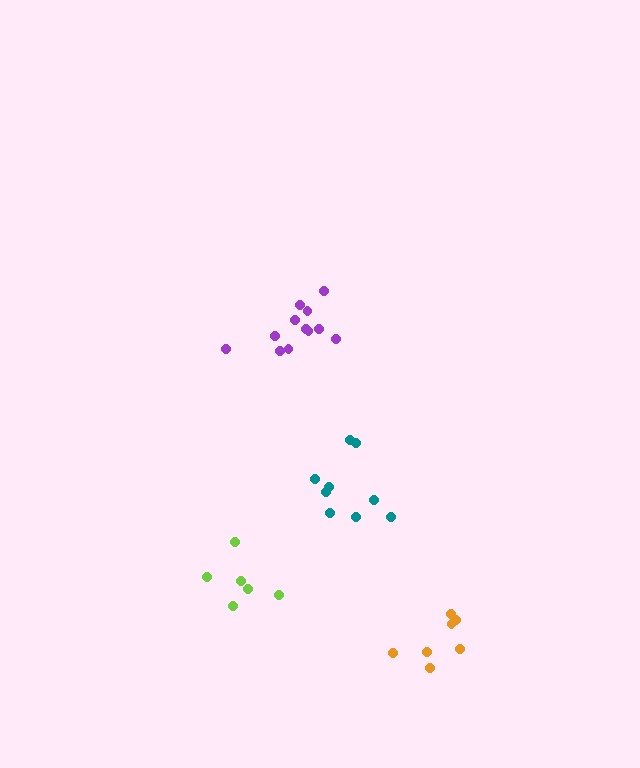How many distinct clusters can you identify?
There are 4 distinct clusters.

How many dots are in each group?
Group 1: 6 dots, Group 2: 9 dots, Group 3: 7 dots, Group 4: 12 dots (34 total).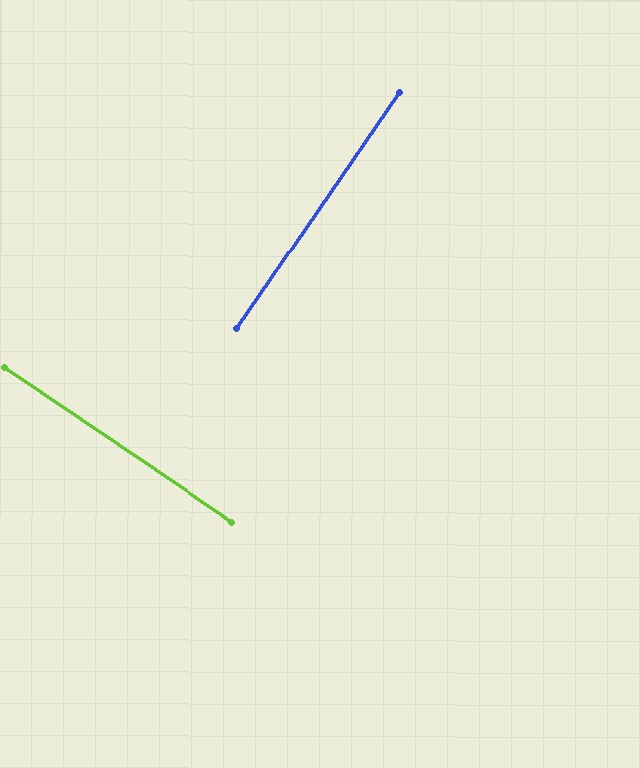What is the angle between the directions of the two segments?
Approximately 89 degrees.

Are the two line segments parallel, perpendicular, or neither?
Perpendicular — they meet at approximately 89°.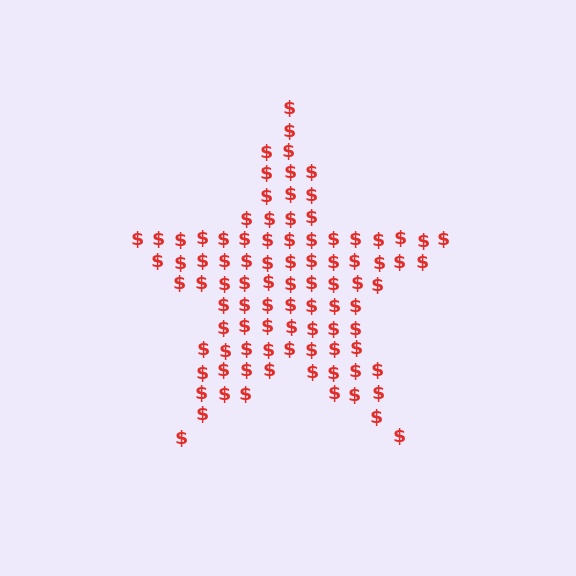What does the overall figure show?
The overall figure shows a star.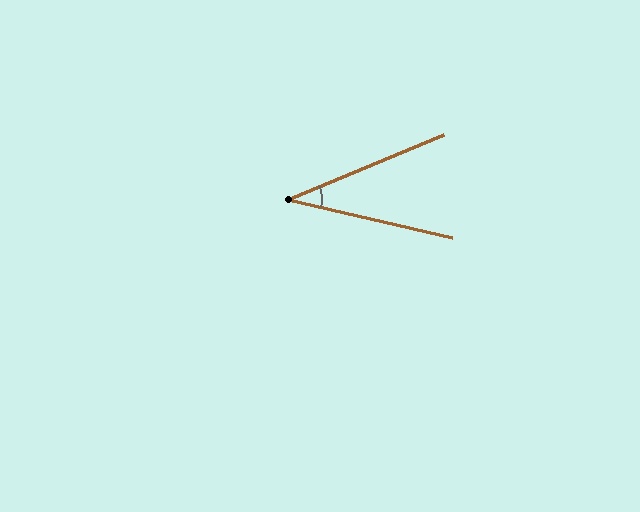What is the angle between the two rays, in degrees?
Approximately 35 degrees.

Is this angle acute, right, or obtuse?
It is acute.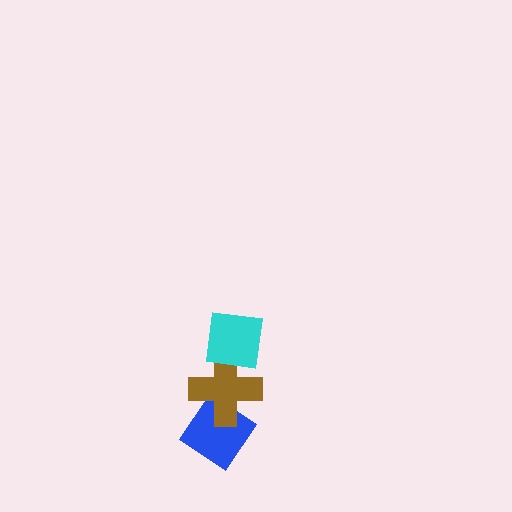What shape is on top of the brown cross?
The cyan square is on top of the brown cross.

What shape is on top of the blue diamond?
The brown cross is on top of the blue diamond.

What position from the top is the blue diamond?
The blue diamond is 3rd from the top.